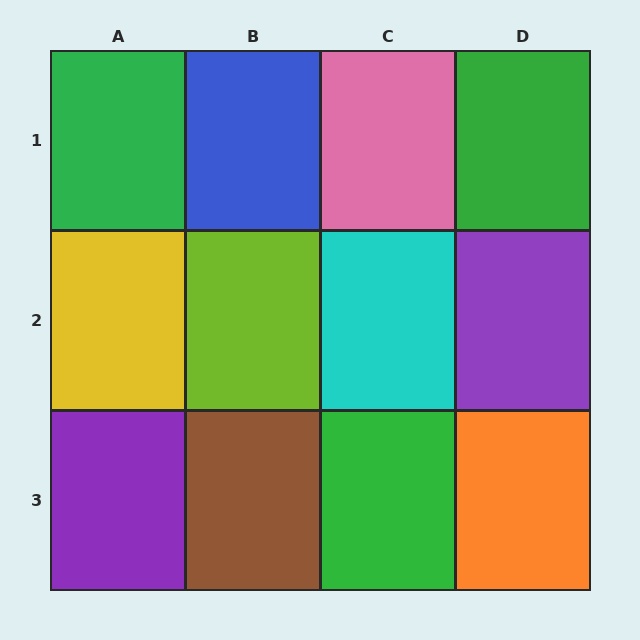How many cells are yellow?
1 cell is yellow.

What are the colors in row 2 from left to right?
Yellow, lime, cyan, purple.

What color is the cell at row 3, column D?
Orange.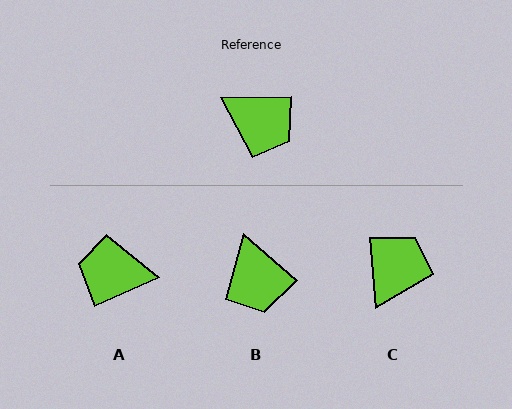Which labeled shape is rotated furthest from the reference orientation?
A, about 157 degrees away.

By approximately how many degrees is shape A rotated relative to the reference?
Approximately 157 degrees clockwise.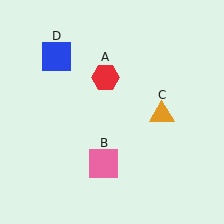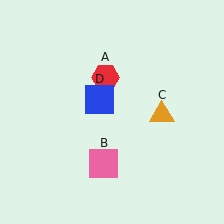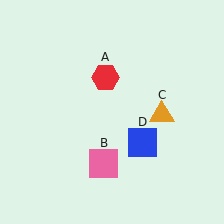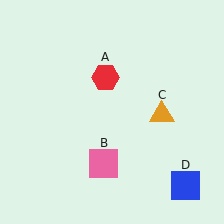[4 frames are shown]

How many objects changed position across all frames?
1 object changed position: blue square (object D).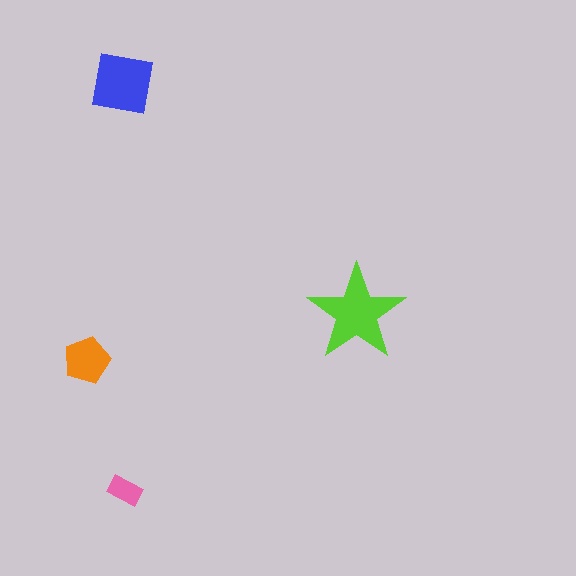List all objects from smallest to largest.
The pink rectangle, the orange pentagon, the blue square, the lime star.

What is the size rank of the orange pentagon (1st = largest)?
3rd.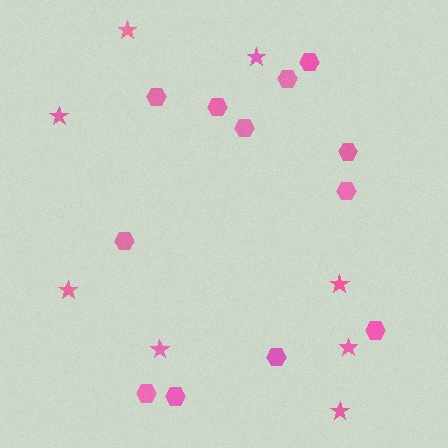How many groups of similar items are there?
There are 2 groups: one group of hexagons (12) and one group of stars (8).